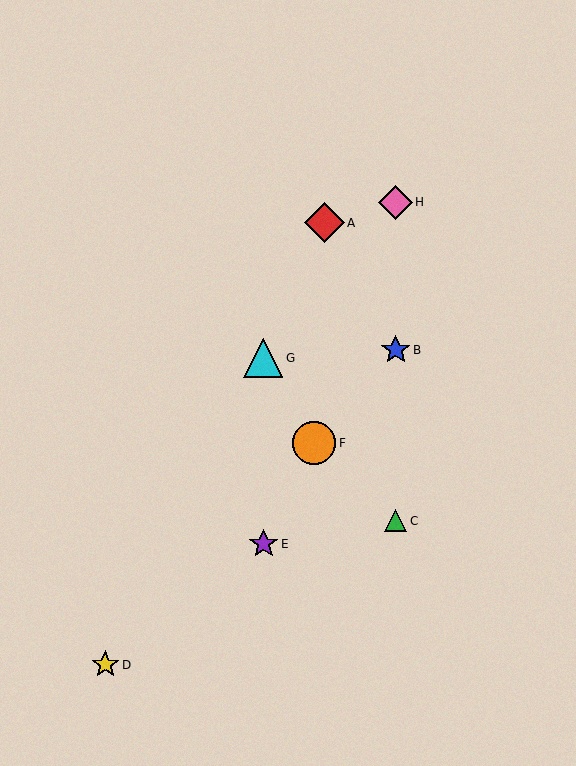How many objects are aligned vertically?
3 objects (B, C, H) are aligned vertically.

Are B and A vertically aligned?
No, B is at x≈396 and A is at x≈324.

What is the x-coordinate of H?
Object H is at x≈396.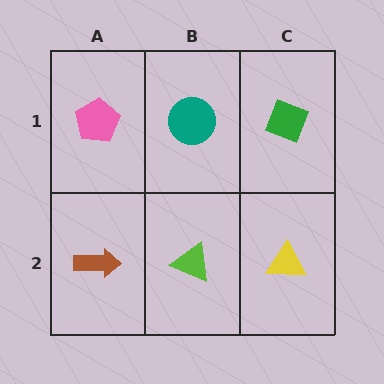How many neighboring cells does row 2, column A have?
2.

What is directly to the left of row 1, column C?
A teal circle.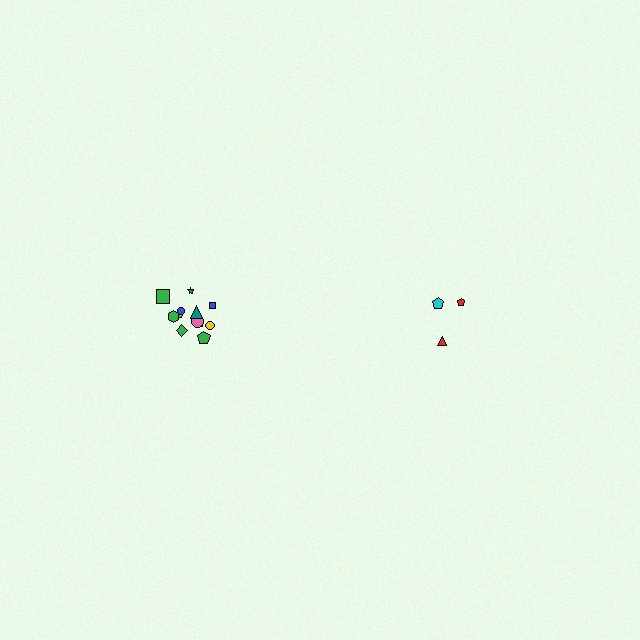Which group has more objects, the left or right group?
The left group.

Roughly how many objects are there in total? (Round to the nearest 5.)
Roughly 15 objects in total.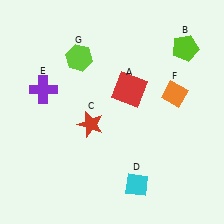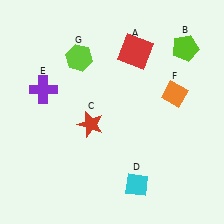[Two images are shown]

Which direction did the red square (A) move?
The red square (A) moved up.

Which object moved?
The red square (A) moved up.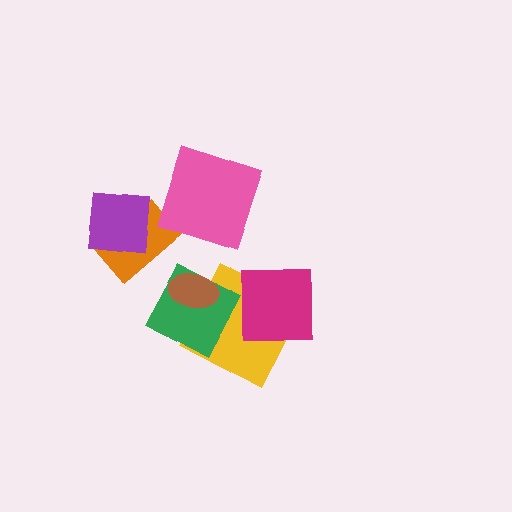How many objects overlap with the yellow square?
3 objects overlap with the yellow square.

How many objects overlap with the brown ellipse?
2 objects overlap with the brown ellipse.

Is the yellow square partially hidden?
Yes, it is partially covered by another shape.